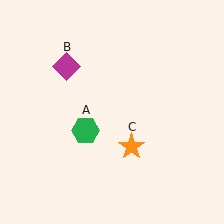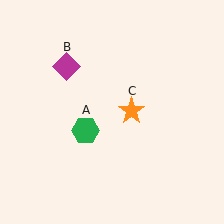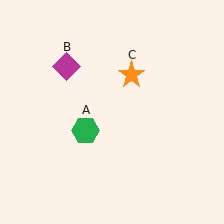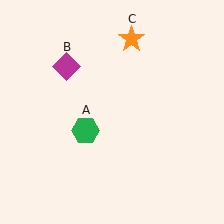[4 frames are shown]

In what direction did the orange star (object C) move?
The orange star (object C) moved up.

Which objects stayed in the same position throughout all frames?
Green hexagon (object A) and magenta diamond (object B) remained stationary.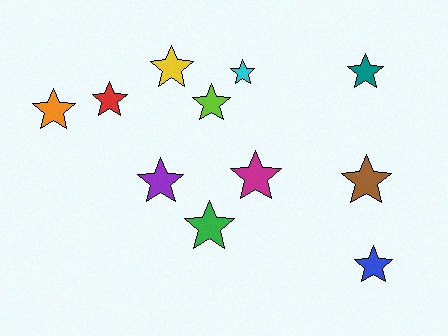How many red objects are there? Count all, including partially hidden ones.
There is 1 red object.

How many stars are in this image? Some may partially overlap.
There are 11 stars.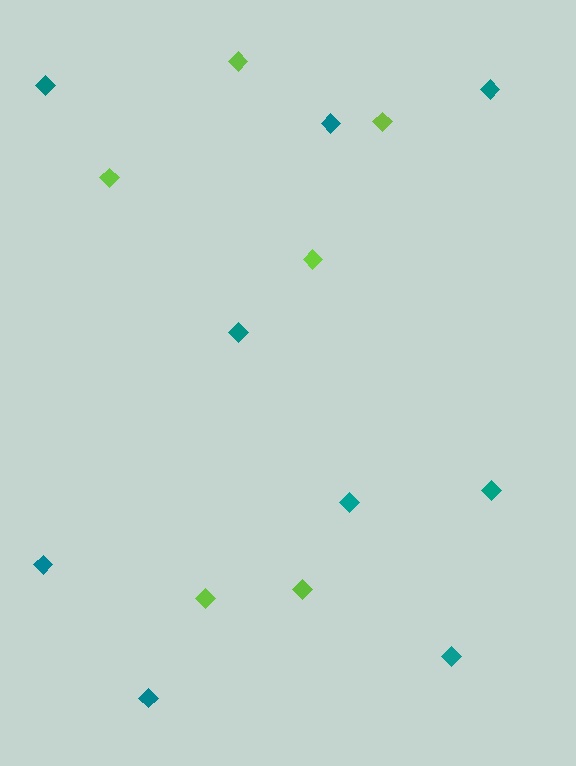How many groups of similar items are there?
There are 2 groups: one group of teal diamonds (9) and one group of lime diamonds (6).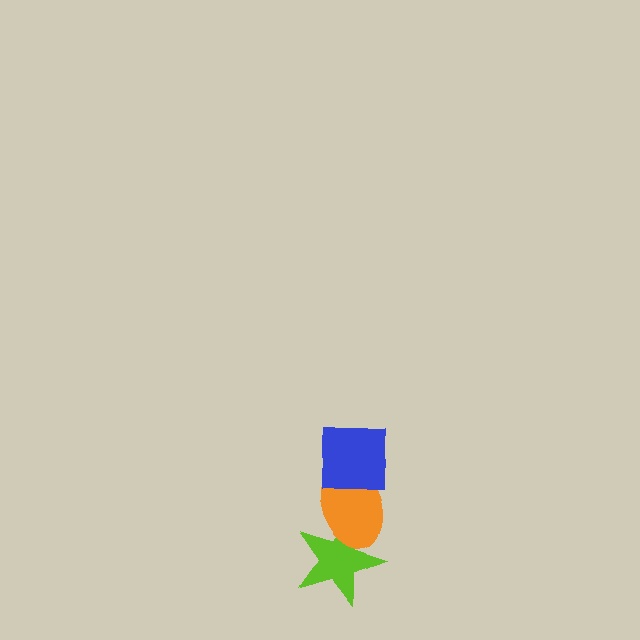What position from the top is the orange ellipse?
The orange ellipse is 2nd from the top.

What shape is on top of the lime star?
The orange ellipse is on top of the lime star.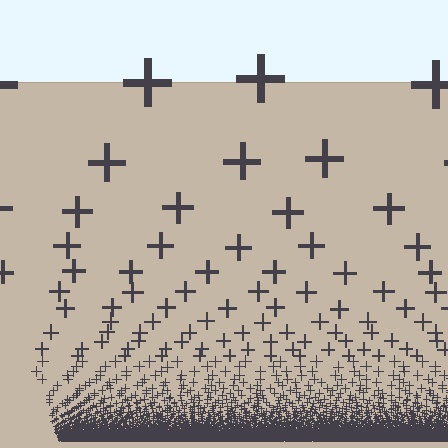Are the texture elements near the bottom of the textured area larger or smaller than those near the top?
Smaller. The gradient is inverted — elements near the bottom are smaller and denser.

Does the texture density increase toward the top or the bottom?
Density increases toward the bottom.